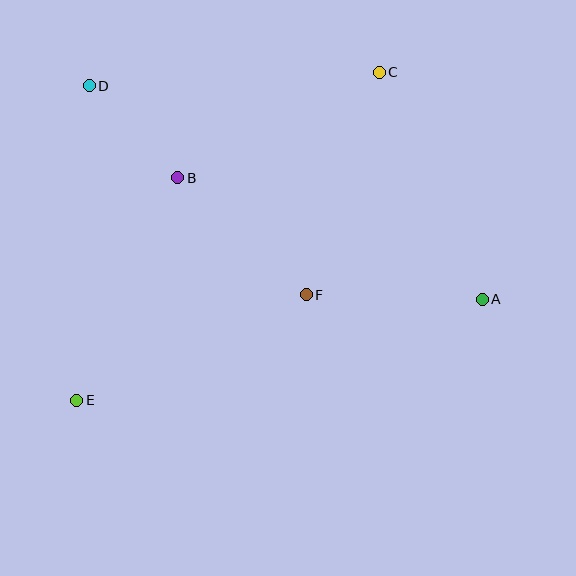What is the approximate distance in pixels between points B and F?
The distance between B and F is approximately 174 pixels.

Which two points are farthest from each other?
Points A and D are farthest from each other.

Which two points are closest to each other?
Points B and D are closest to each other.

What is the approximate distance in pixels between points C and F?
The distance between C and F is approximately 234 pixels.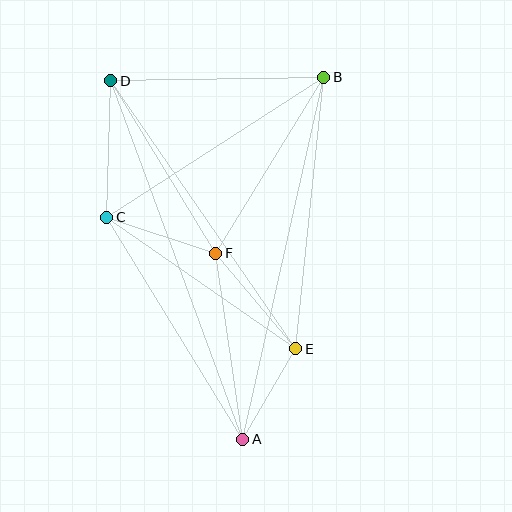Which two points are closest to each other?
Points A and E are closest to each other.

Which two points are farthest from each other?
Points A and D are farthest from each other.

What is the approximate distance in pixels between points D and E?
The distance between D and E is approximately 326 pixels.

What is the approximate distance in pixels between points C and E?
The distance between C and E is approximately 230 pixels.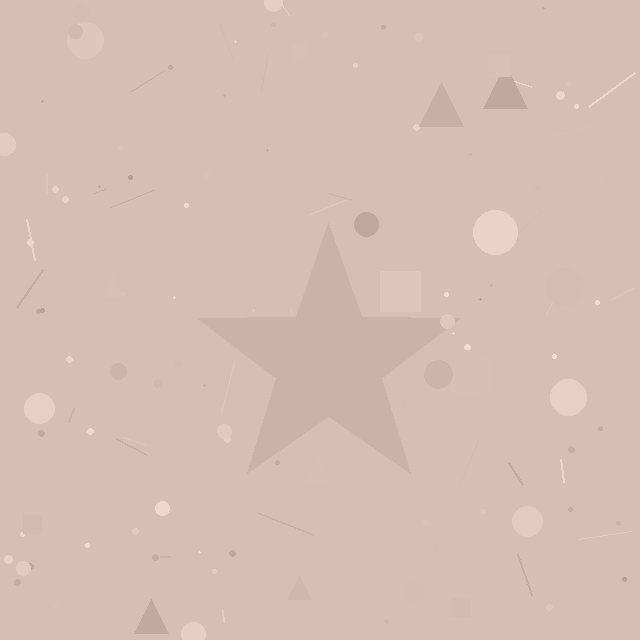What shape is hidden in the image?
A star is hidden in the image.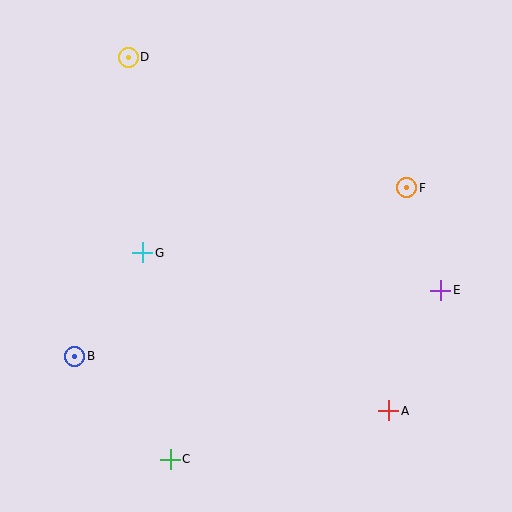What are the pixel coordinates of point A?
Point A is at (389, 411).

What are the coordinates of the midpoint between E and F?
The midpoint between E and F is at (424, 239).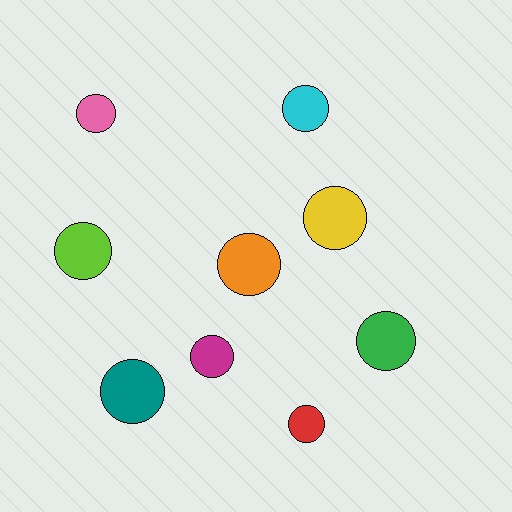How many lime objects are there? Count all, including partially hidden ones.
There is 1 lime object.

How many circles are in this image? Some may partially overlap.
There are 9 circles.